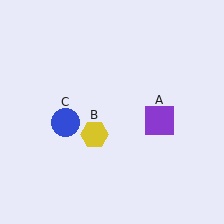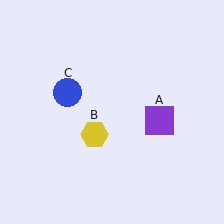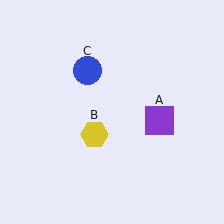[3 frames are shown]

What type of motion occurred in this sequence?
The blue circle (object C) rotated clockwise around the center of the scene.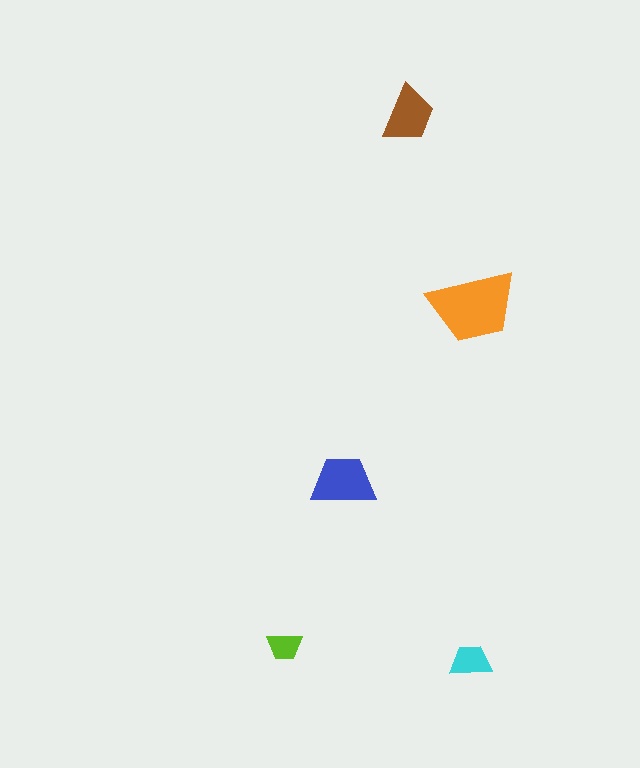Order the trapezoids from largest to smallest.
the orange one, the blue one, the brown one, the cyan one, the lime one.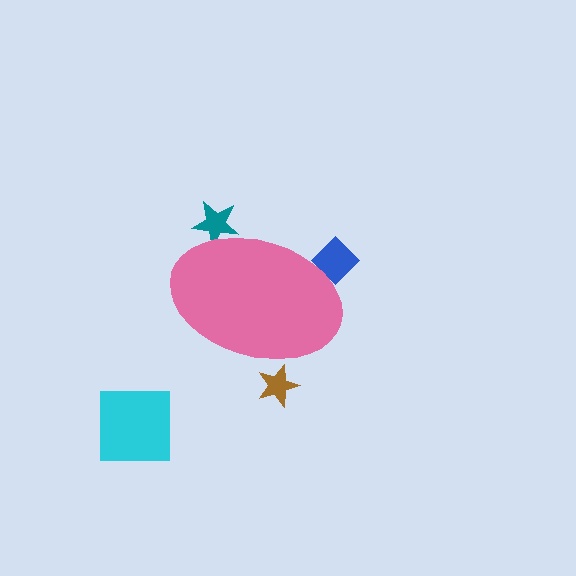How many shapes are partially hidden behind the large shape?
3 shapes are partially hidden.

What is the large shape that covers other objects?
A pink ellipse.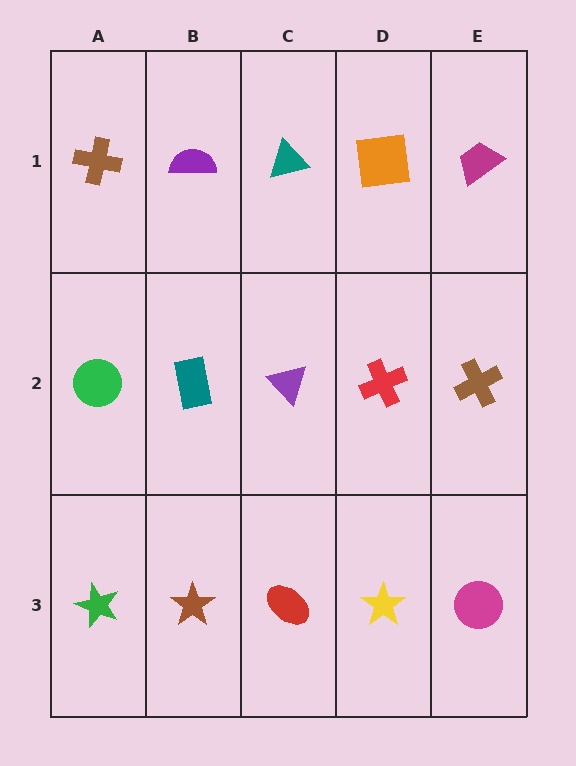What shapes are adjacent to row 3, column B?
A teal rectangle (row 2, column B), a green star (row 3, column A), a red ellipse (row 3, column C).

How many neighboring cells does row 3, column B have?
3.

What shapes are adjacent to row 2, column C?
A teal triangle (row 1, column C), a red ellipse (row 3, column C), a teal rectangle (row 2, column B), a red cross (row 2, column D).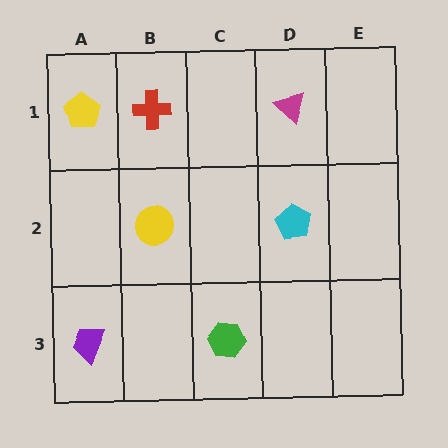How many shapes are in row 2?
2 shapes.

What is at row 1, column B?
A red cross.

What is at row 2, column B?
A yellow circle.